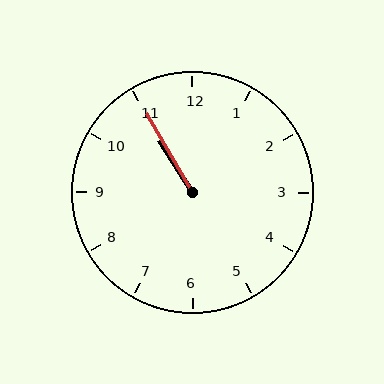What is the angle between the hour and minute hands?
Approximately 2 degrees.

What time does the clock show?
10:55.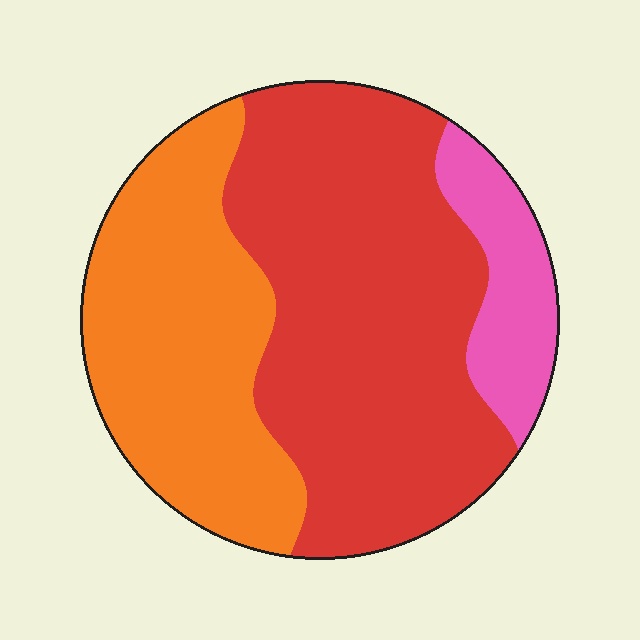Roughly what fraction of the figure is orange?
Orange takes up between a third and a half of the figure.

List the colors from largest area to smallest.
From largest to smallest: red, orange, pink.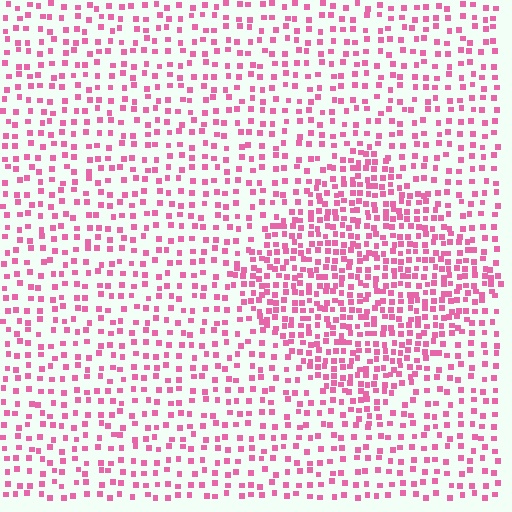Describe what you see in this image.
The image contains small pink elements arranged at two different densities. A diamond-shaped region is visible where the elements are more densely packed than the surrounding area.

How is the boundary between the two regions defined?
The boundary is defined by a change in element density (approximately 2.0x ratio). All elements are the same color, size, and shape.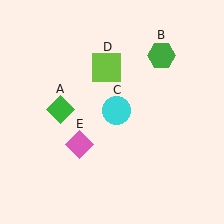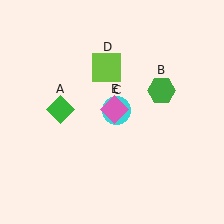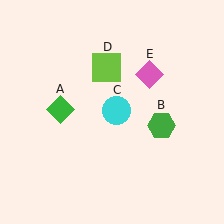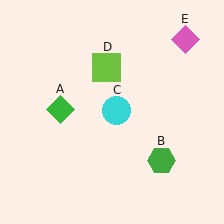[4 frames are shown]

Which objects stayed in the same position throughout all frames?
Green diamond (object A) and cyan circle (object C) and lime square (object D) remained stationary.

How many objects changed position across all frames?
2 objects changed position: green hexagon (object B), pink diamond (object E).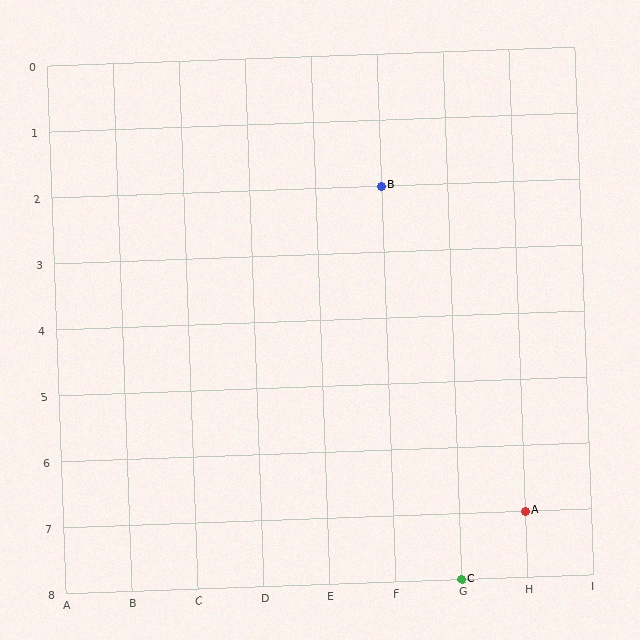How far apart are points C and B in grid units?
Points C and B are 1 column and 6 rows apart (about 6.1 grid units diagonally).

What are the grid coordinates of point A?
Point A is at grid coordinates (H, 7).